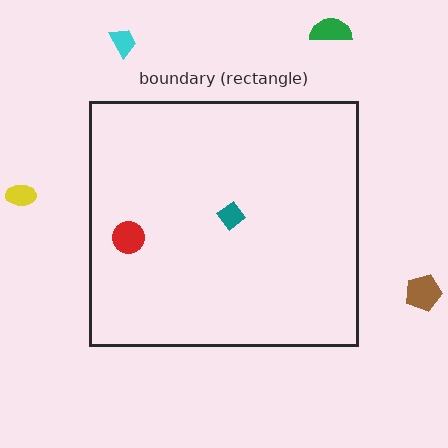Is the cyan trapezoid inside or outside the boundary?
Outside.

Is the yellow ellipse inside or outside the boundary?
Outside.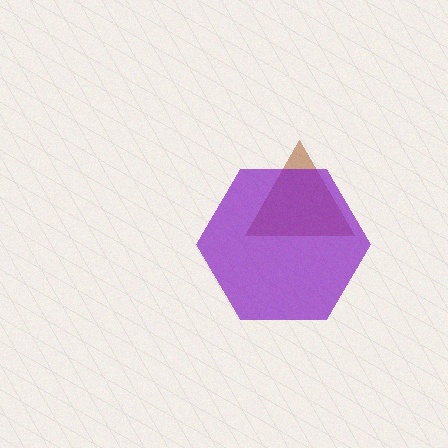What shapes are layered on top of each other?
The layered shapes are: a brown triangle, a purple hexagon.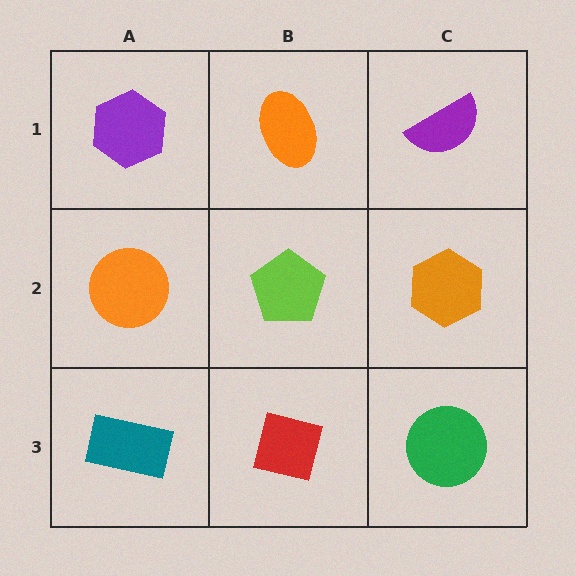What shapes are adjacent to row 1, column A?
An orange circle (row 2, column A), an orange ellipse (row 1, column B).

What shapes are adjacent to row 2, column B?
An orange ellipse (row 1, column B), a red square (row 3, column B), an orange circle (row 2, column A), an orange hexagon (row 2, column C).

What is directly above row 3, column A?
An orange circle.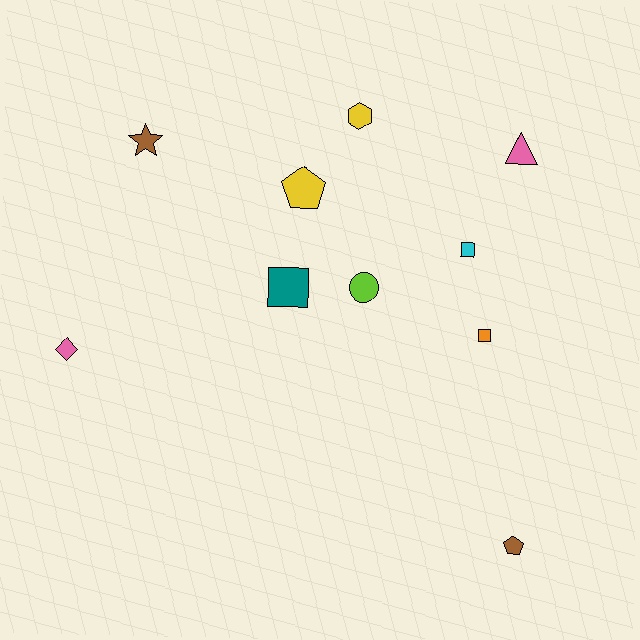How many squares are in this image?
There are 3 squares.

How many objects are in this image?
There are 10 objects.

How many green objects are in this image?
There are no green objects.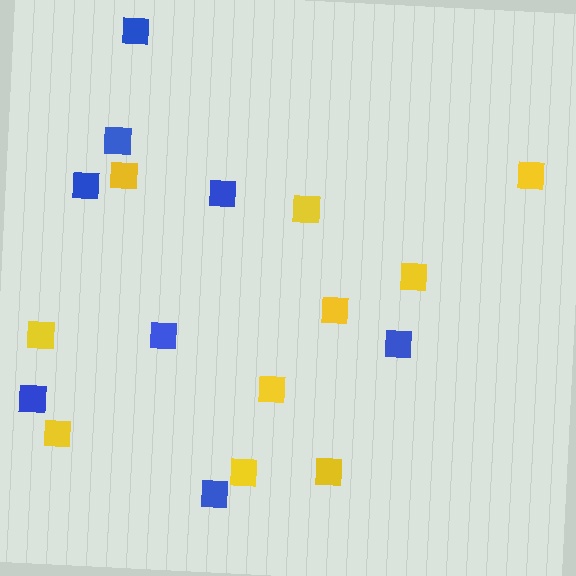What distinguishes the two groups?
There are 2 groups: one group of blue squares (8) and one group of yellow squares (10).